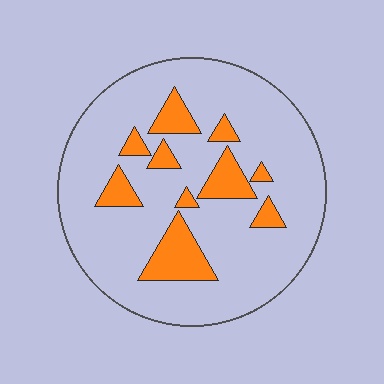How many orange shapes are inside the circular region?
10.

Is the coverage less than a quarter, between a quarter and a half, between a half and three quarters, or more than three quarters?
Less than a quarter.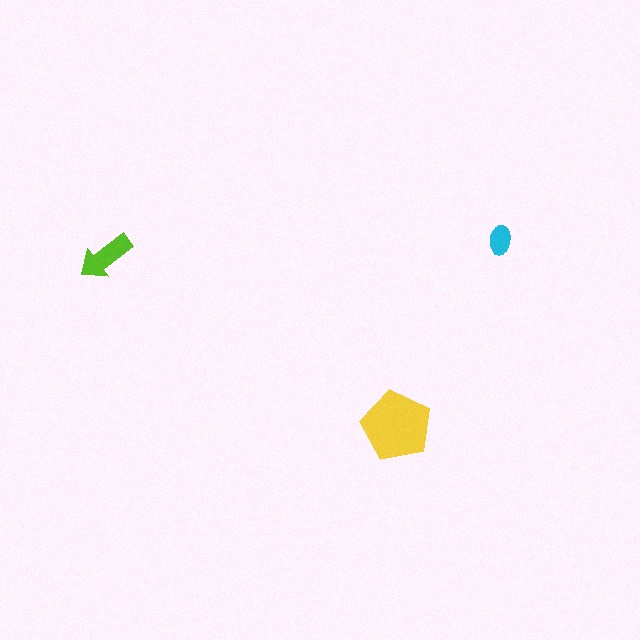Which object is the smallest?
The cyan ellipse.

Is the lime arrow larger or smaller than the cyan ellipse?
Larger.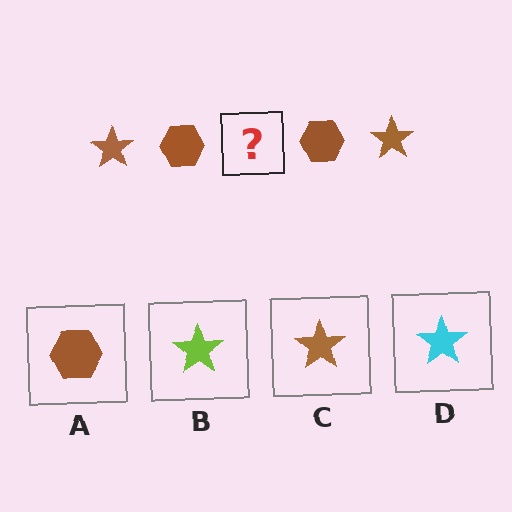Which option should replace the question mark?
Option C.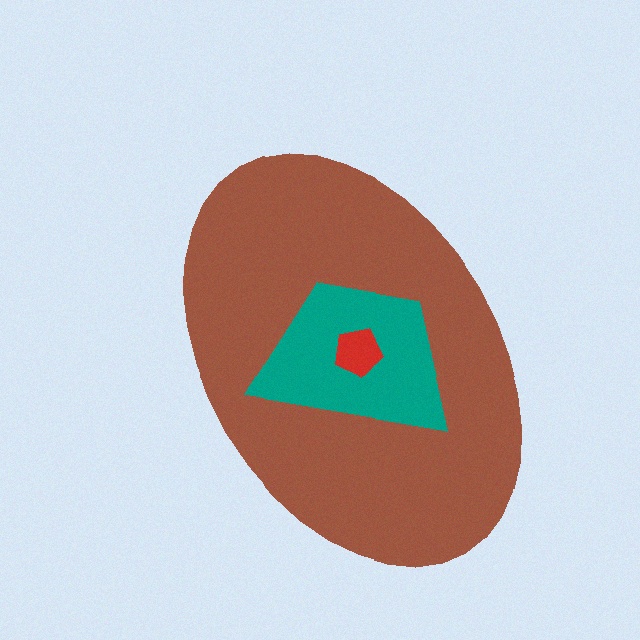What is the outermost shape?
The brown ellipse.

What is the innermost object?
The red pentagon.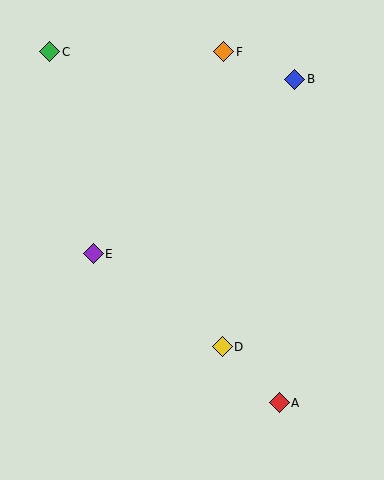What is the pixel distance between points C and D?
The distance between C and D is 342 pixels.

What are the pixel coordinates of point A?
Point A is at (279, 403).